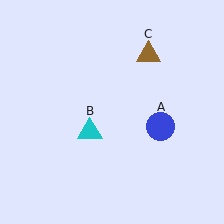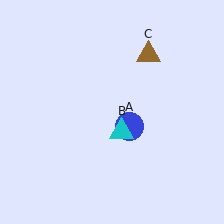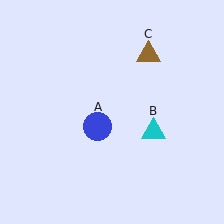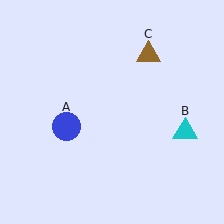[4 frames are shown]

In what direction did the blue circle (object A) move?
The blue circle (object A) moved left.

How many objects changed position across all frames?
2 objects changed position: blue circle (object A), cyan triangle (object B).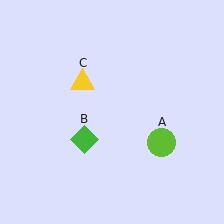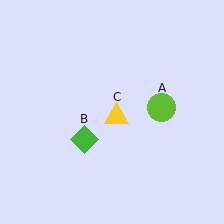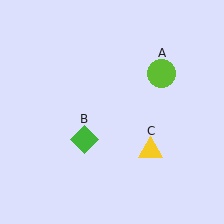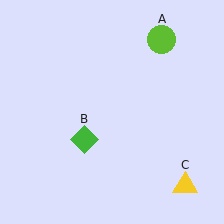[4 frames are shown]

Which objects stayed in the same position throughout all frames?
Green diamond (object B) remained stationary.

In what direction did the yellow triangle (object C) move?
The yellow triangle (object C) moved down and to the right.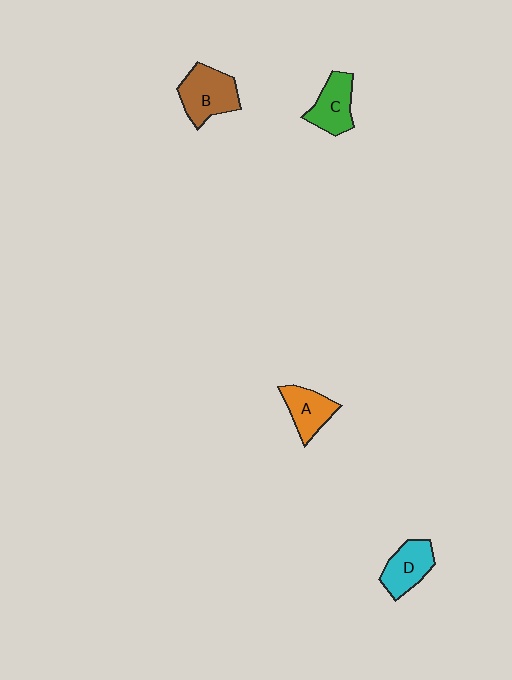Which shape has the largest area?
Shape B (brown).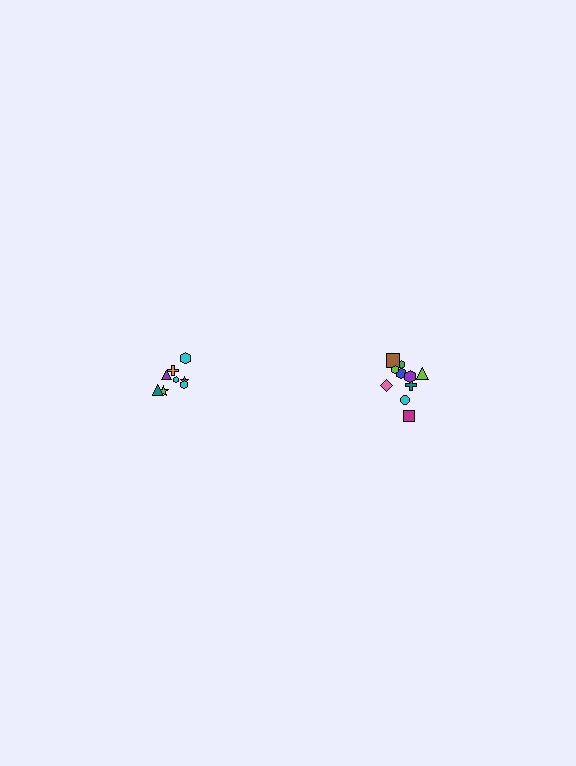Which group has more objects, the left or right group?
The right group.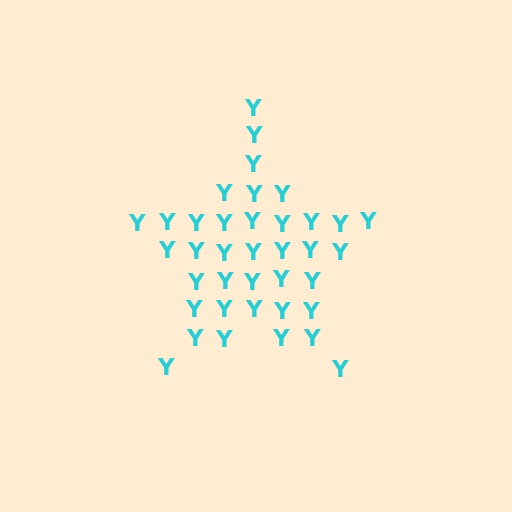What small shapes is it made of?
It is made of small letter Y's.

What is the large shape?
The large shape is a star.